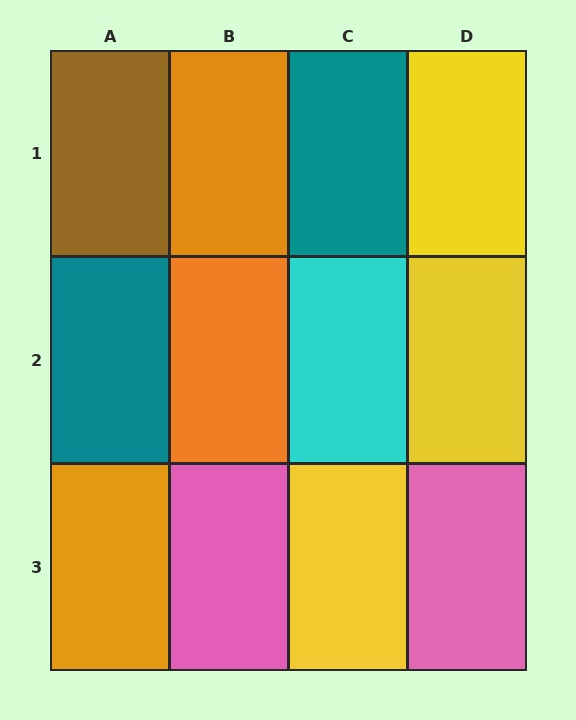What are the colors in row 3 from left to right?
Orange, pink, yellow, pink.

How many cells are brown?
1 cell is brown.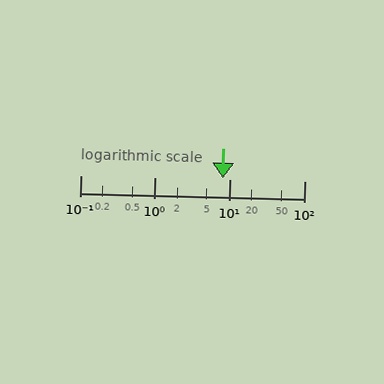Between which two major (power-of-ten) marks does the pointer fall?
The pointer is between 1 and 10.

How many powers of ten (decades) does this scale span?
The scale spans 3 decades, from 0.1 to 100.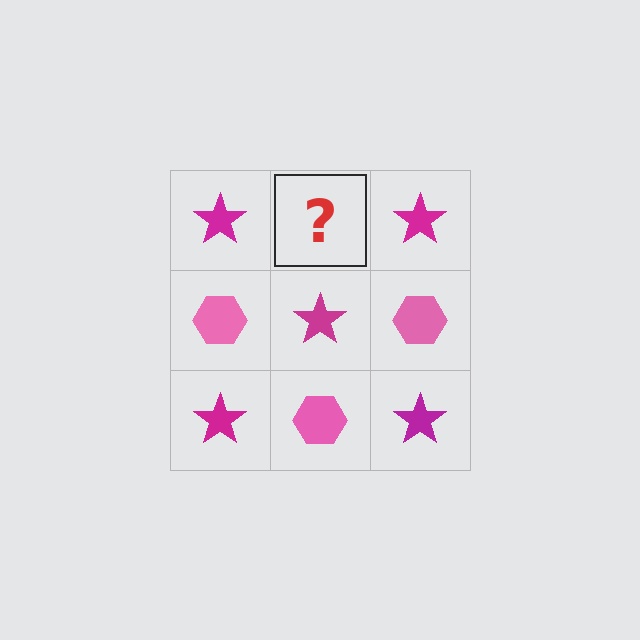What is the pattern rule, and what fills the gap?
The rule is that it alternates magenta star and pink hexagon in a checkerboard pattern. The gap should be filled with a pink hexagon.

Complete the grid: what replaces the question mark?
The question mark should be replaced with a pink hexagon.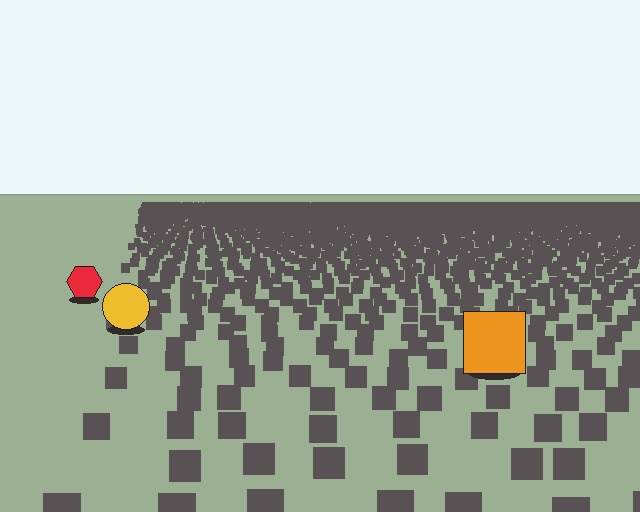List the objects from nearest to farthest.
From nearest to farthest: the orange square, the yellow circle, the red hexagon.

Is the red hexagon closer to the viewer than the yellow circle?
No. The yellow circle is closer — you can tell from the texture gradient: the ground texture is coarser near it.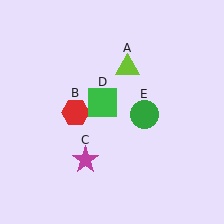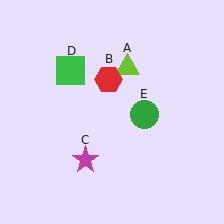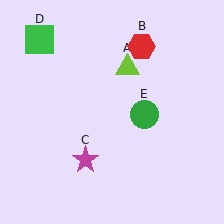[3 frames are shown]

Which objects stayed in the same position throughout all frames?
Lime triangle (object A) and magenta star (object C) and green circle (object E) remained stationary.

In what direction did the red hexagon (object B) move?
The red hexagon (object B) moved up and to the right.